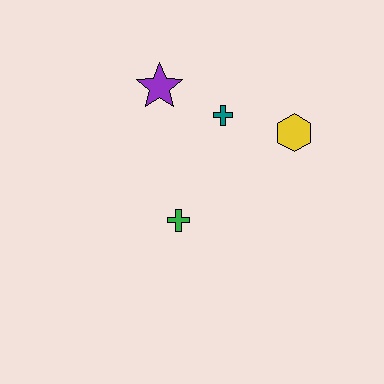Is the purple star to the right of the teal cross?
No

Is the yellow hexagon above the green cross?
Yes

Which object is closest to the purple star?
The teal cross is closest to the purple star.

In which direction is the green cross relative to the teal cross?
The green cross is below the teal cross.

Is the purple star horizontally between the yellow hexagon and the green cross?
No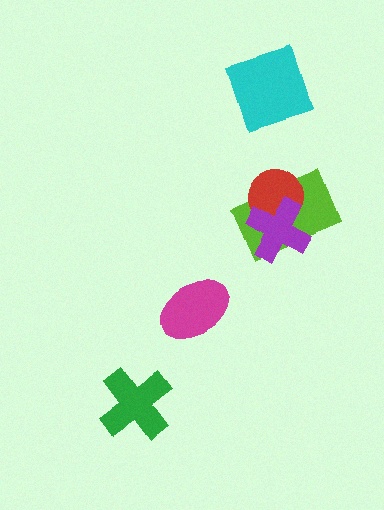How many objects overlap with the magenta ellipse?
0 objects overlap with the magenta ellipse.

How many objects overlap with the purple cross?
2 objects overlap with the purple cross.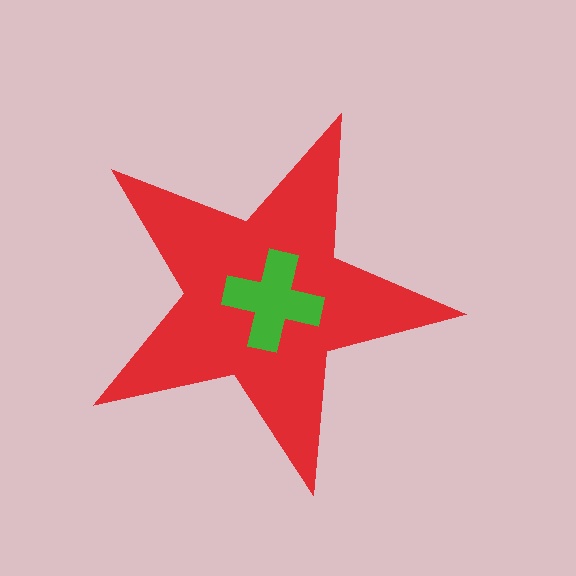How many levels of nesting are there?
2.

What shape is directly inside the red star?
The green cross.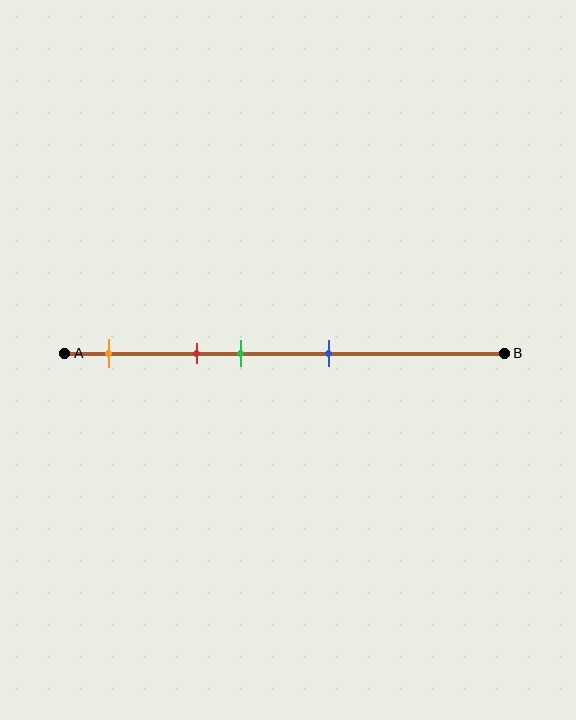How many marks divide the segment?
There are 4 marks dividing the segment.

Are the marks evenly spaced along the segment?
No, the marks are not evenly spaced.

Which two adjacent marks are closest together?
The red and green marks are the closest adjacent pair.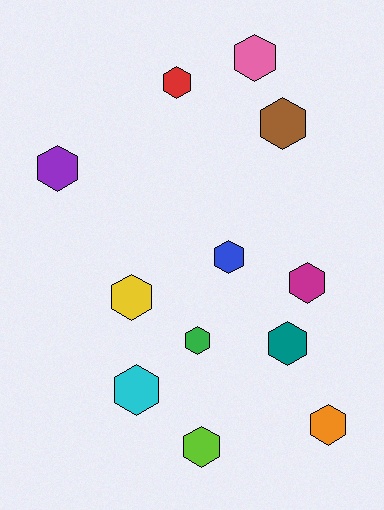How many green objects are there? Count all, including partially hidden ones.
There is 1 green object.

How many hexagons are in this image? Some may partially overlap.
There are 12 hexagons.